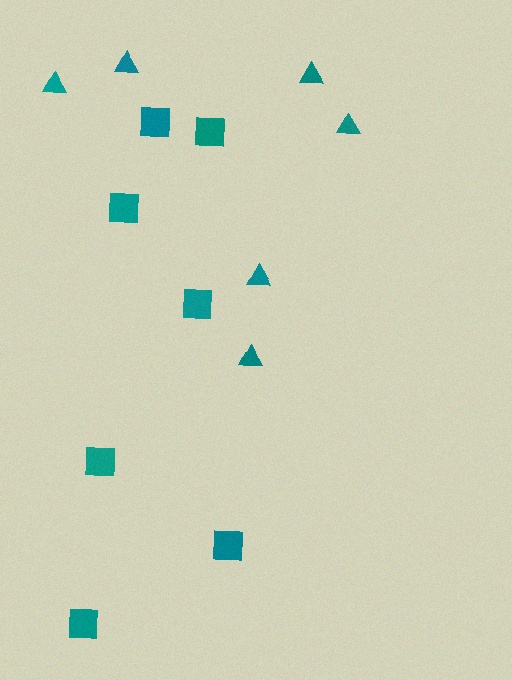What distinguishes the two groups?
There are 2 groups: one group of squares (7) and one group of triangles (6).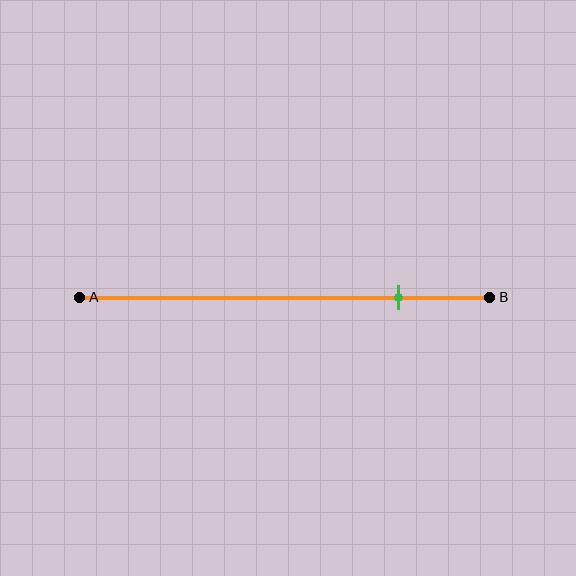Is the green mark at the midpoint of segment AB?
No, the mark is at about 80% from A, not at the 50% midpoint.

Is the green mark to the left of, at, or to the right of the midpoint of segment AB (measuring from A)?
The green mark is to the right of the midpoint of segment AB.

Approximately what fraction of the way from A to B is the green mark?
The green mark is approximately 80% of the way from A to B.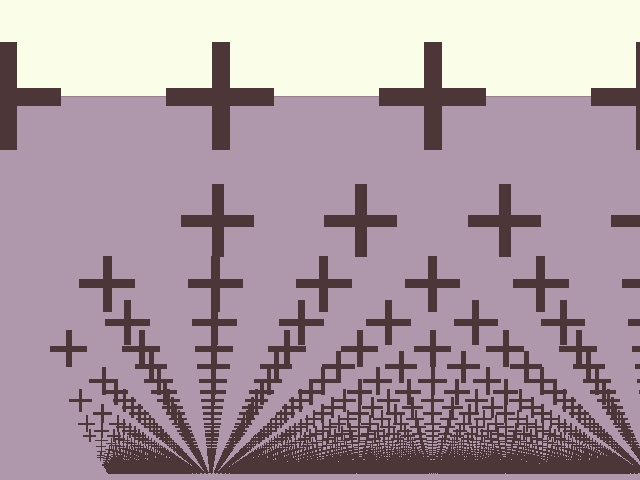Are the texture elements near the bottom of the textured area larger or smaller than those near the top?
Smaller. The gradient is inverted — elements near the bottom are smaller and denser.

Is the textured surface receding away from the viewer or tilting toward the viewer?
The surface appears to tilt toward the viewer. Texture elements get larger and sparser toward the top.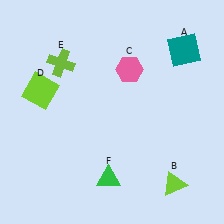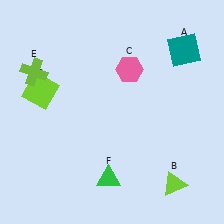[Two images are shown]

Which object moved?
The lime cross (E) moved left.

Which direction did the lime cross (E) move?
The lime cross (E) moved left.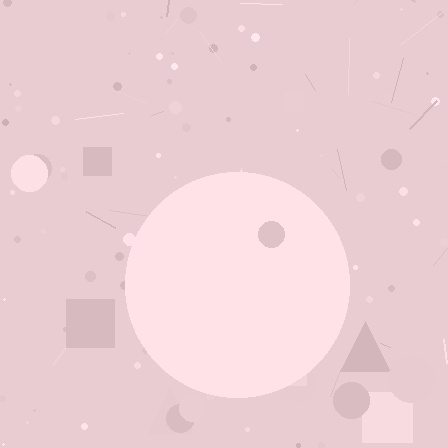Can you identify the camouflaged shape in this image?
The camouflaged shape is a circle.